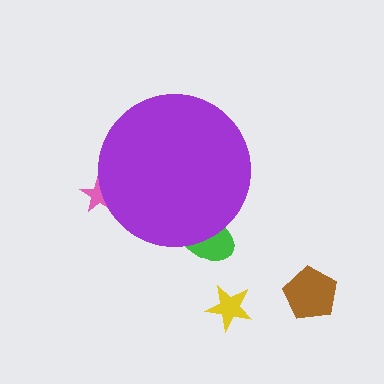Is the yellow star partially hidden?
No, the yellow star is fully visible.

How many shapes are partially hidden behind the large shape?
2 shapes are partially hidden.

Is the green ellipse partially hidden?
Yes, the green ellipse is partially hidden behind the purple circle.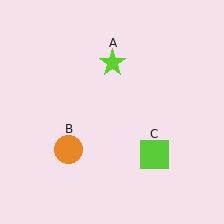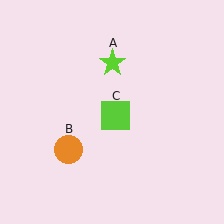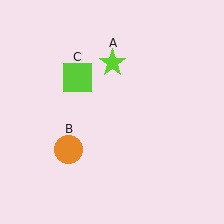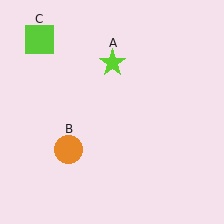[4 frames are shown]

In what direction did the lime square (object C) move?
The lime square (object C) moved up and to the left.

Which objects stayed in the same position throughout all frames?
Lime star (object A) and orange circle (object B) remained stationary.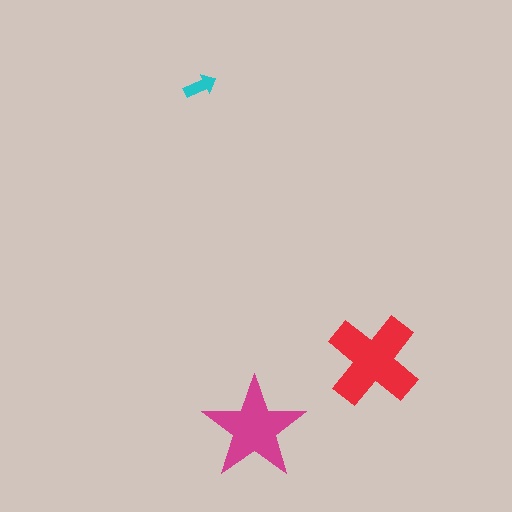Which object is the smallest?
The cyan arrow.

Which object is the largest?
The red cross.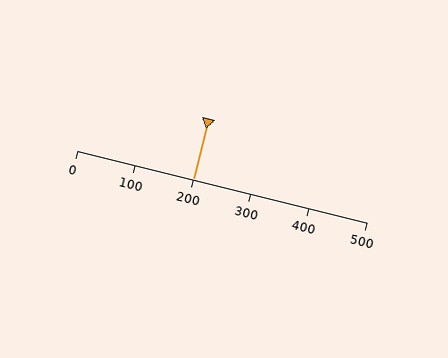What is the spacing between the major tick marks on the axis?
The major ticks are spaced 100 apart.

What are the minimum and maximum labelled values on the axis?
The axis runs from 0 to 500.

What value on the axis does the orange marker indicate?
The marker indicates approximately 200.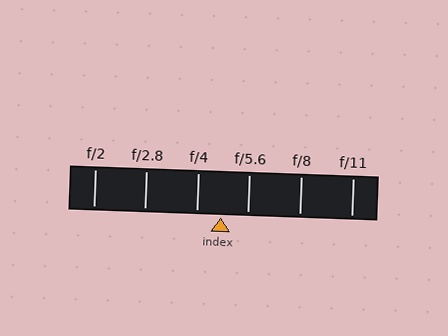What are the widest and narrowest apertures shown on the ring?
The widest aperture shown is f/2 and the narrowest is f/11.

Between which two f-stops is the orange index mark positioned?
The index mark is between f/4 and f/5.6.